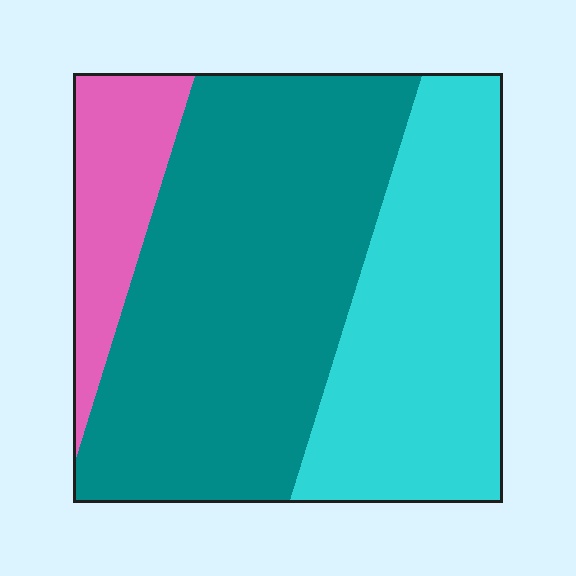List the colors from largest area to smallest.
From largest to smallest: teal, cyan, pink.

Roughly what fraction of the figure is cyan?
Cyan takes up between a quarter and a half of the figure.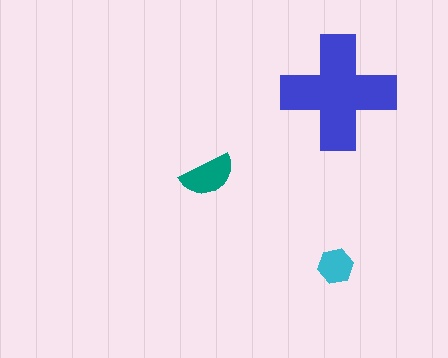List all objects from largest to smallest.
The blue cross, the teal semicircle, the cyan hexagon.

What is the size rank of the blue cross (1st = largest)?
1st.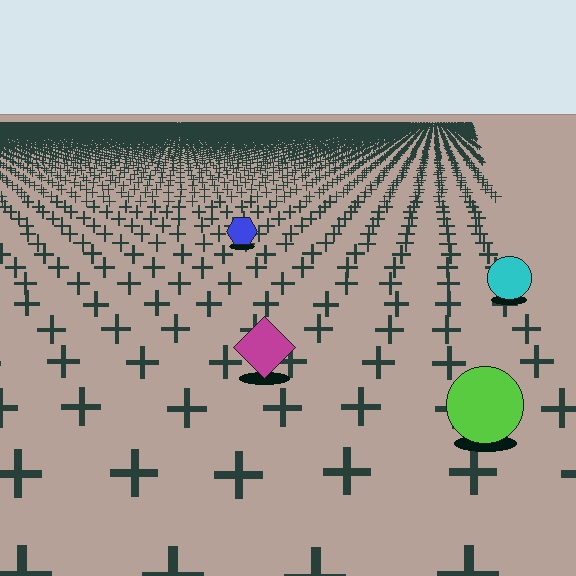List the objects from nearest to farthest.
From nearest to farthest: the lime circle, the magenta diamond, the cyan circle, the blue hexagon.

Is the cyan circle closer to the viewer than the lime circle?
No. The lime circle is closer — you can tell from the texture gradient: the ground texture is coarser near it.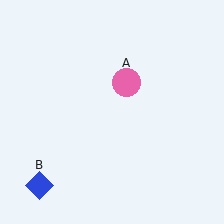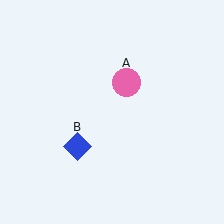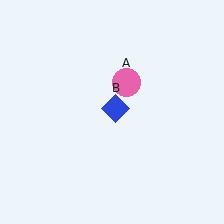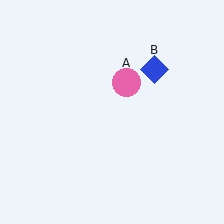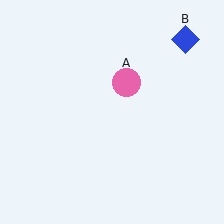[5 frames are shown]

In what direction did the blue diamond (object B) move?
The blue diamond (object B) moved up and to the right.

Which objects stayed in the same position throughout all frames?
Pink circle (object A) remained stationary.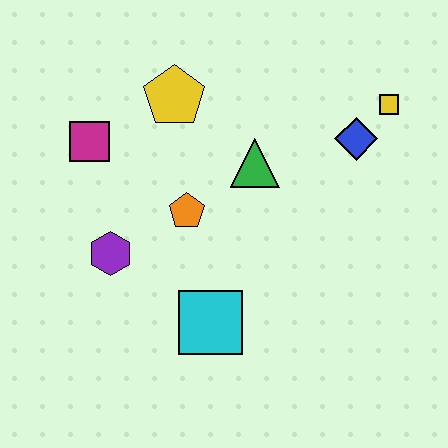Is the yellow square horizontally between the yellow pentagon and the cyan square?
No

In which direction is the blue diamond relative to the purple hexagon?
The blue diamond is to the right of the purple hexagon.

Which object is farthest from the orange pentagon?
The yellow square is farthest from the orange pentagon.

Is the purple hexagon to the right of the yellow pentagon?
No